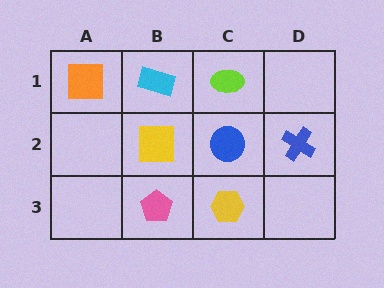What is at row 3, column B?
A pink pentagon.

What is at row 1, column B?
A cyan rectangle.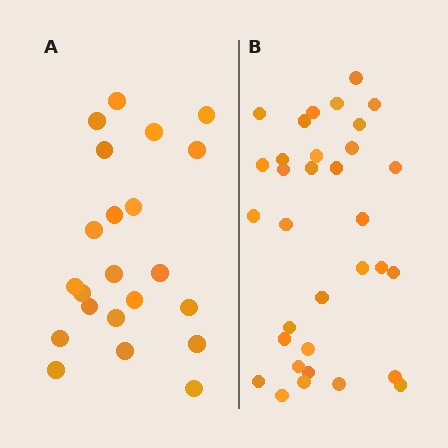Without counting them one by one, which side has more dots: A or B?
Region B (the right region) has more dots.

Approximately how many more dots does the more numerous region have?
Region B has roughly 12 or so more dots than region A.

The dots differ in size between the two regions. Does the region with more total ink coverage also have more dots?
No. Region A has more total ink coverage because its dots are larger, but region B actually contains more individual dots. Total area can be misleading — the number of items is what matters here.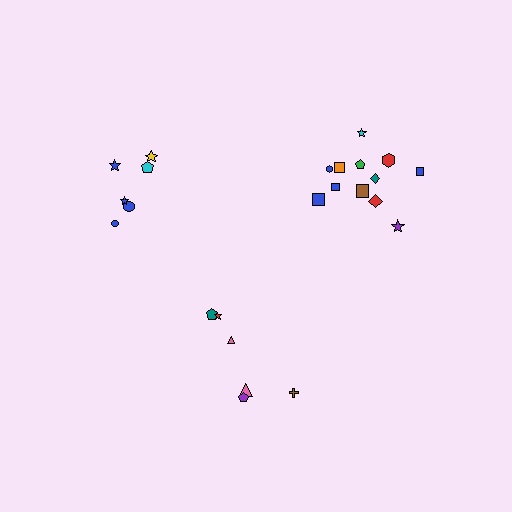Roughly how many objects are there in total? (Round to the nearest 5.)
Roughly 25 objects in total.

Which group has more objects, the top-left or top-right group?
The top-right group.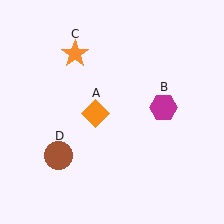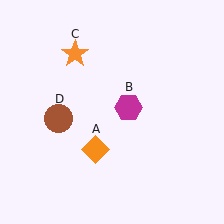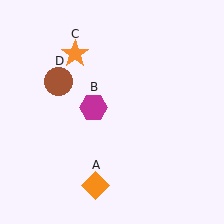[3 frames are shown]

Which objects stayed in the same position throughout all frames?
Orange star (object C) remained stationary.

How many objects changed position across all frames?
3 objects changed position: orange diamond (object A), magenta hexagon (object B), brown circle (object D).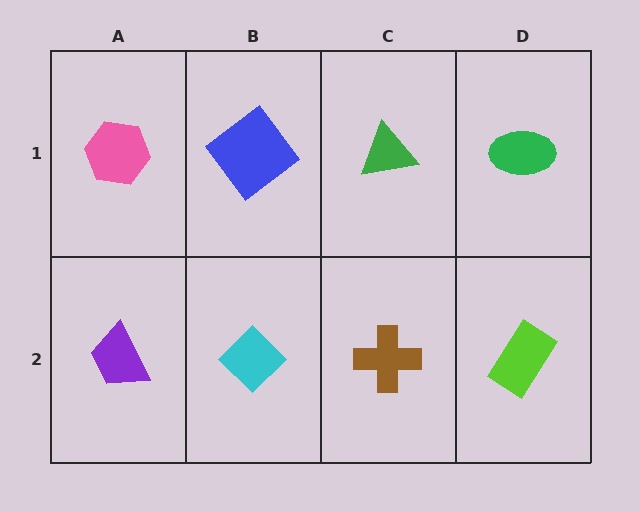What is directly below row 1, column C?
A brown cross.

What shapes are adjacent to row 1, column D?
A lime rectangle (row 2, column D), a green triangle (row 1, column C).